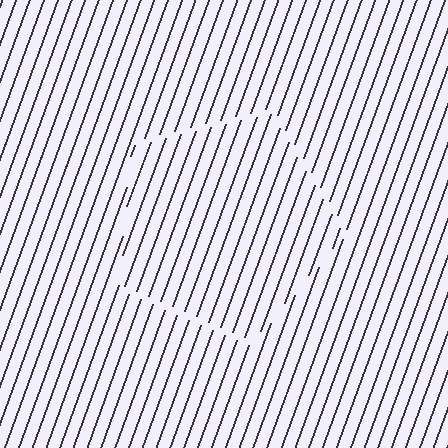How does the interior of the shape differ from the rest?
The interior of the shape contains the same grating, shifted by half a period — the contour is defined by the phase discontinuity where line-ends from the inner and outer gratings abut.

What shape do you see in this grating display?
An illusory pentagon. The interior of the shape contains the same grating, shifted by half a period — the contour is defined by the phase discontinuity where line-ends from the inner and outer gratings abut.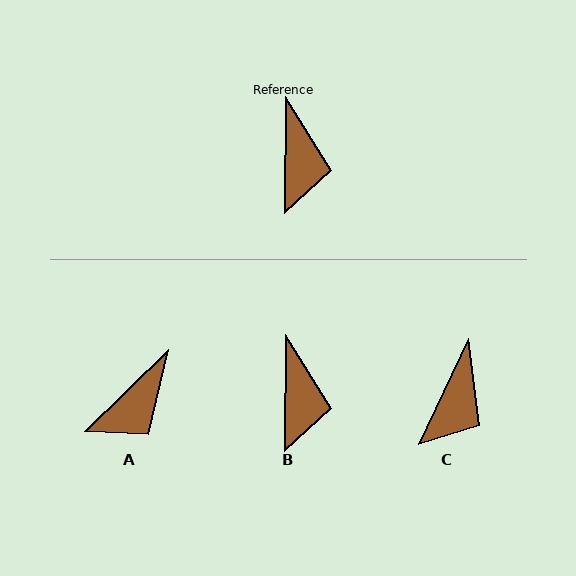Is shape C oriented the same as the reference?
No, it is off by about 25 degrees.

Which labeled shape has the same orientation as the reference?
B.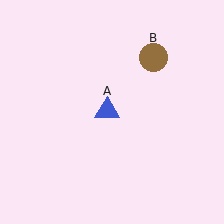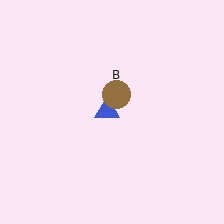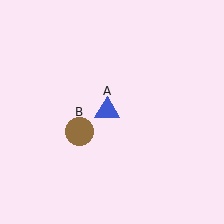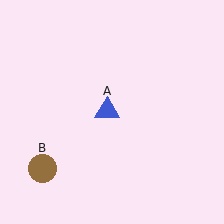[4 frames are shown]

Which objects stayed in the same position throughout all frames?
Blue triangle (object A) remained stationary.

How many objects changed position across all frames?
1 object changed position: brown circle (object B).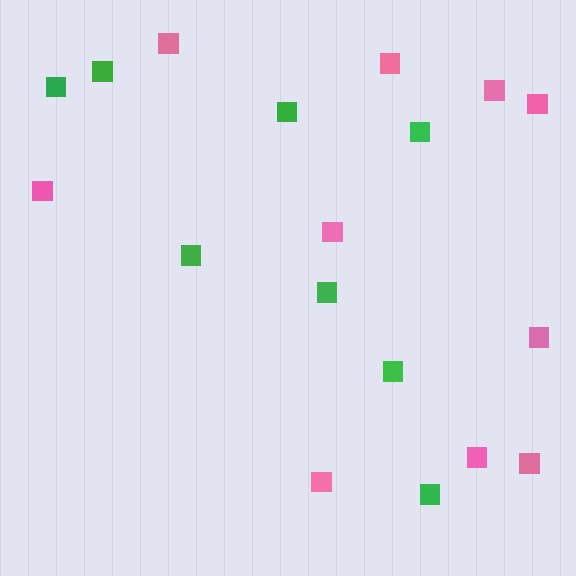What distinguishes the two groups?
There are 2 groups: one group of pink squares (10) and one group of green squares (8).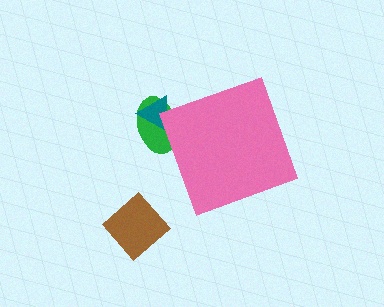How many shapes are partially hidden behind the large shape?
2 shapes are partially hidden.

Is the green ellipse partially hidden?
Yes, the green ellipse is partially hidden behind the pink diamond.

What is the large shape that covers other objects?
A pink diamond.